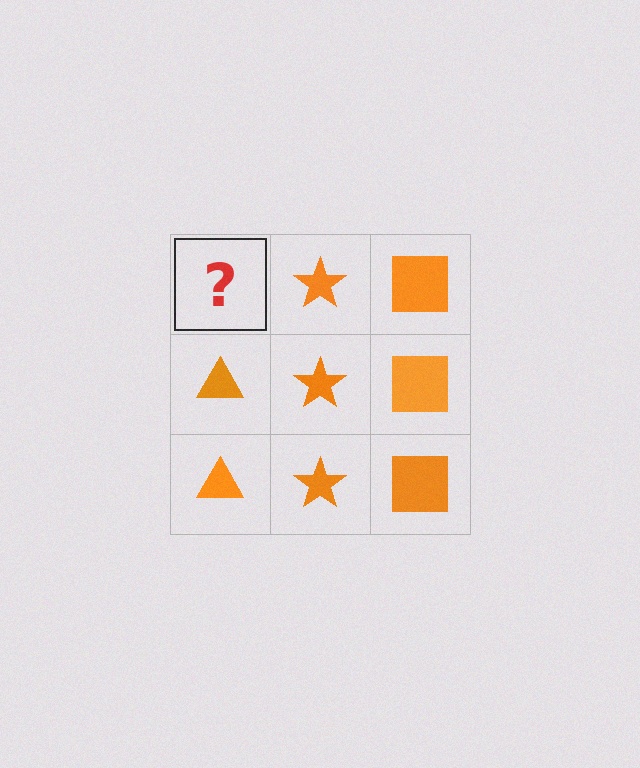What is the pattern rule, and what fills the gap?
The rule is that each column has a consistent shape. The gap should be filled with an orange triangle.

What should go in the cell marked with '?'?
The missing cell should contain an orange triangle.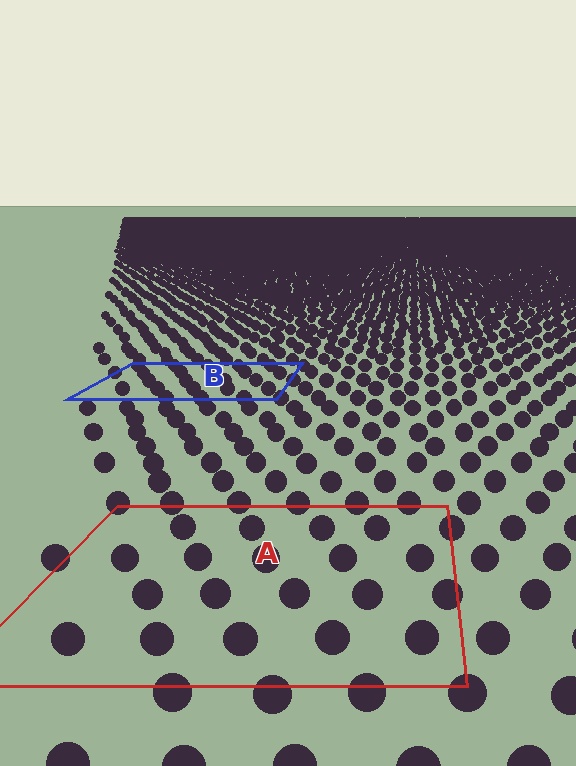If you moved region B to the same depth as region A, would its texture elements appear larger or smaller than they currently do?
They would appear larger. At a closer depth, the same texture elements are projected at a bigger on-screen size.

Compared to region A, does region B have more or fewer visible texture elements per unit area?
Region B has more texture elements per unit area — they are packed more densely because it is farther away.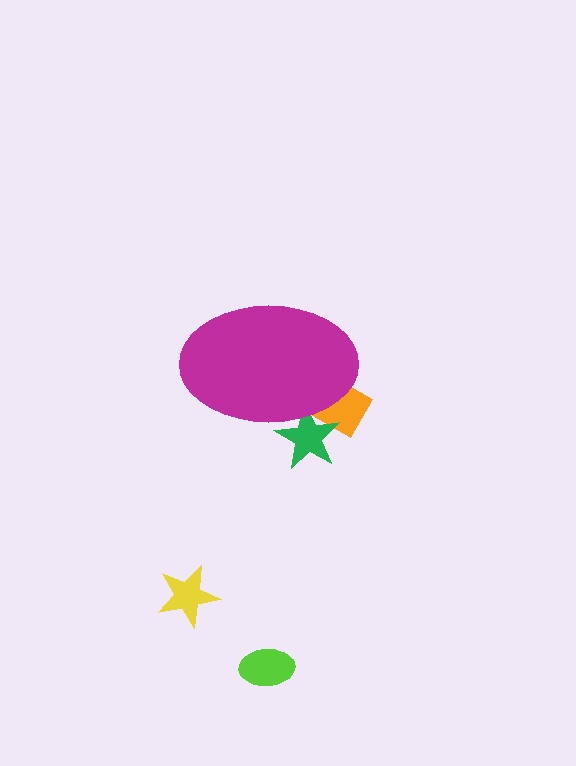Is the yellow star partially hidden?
No, the yellow star is fully visible.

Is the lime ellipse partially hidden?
No, the lime ellipse is fully visible.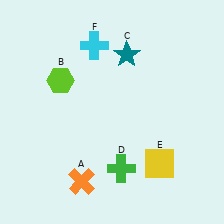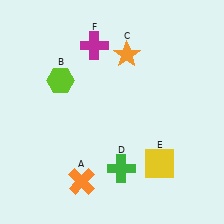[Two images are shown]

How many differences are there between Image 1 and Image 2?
There are 2 differences between the two images.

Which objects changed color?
C changed from teal to orange. F changed from cyan to magenta.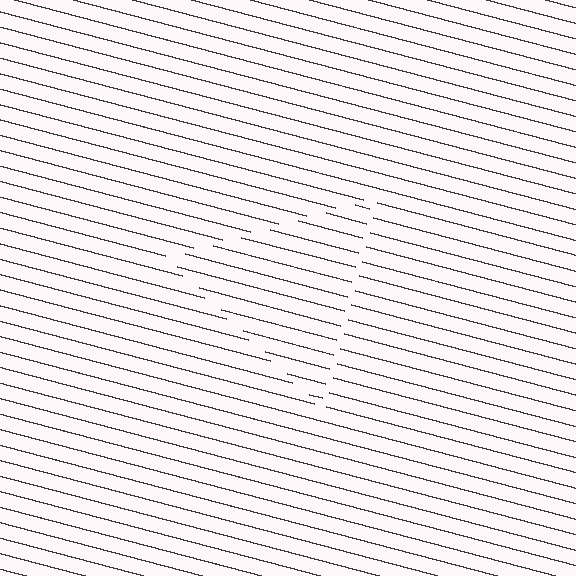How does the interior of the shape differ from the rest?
The interior of the shape contains the same grating, shifted by half a period — the contour is defined by the phase discontinuity where line-ends from the inner and outer gratings abut.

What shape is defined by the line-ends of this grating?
An illusory triangle. The interior of the shape contains the same grating, shifted by half a period — the contour is defined by the phase discontinuity where line-ends from the inner and outer gratings abut.